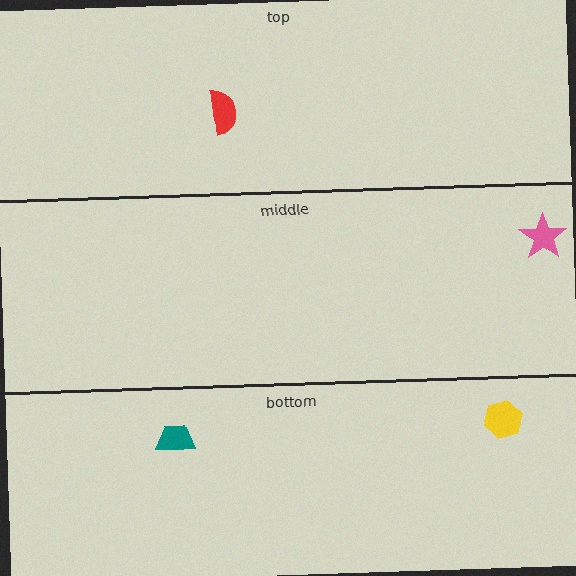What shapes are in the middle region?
The pink star.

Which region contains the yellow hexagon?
The bottom region.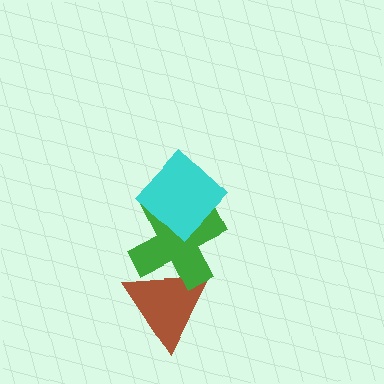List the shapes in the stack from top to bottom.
From top to bottom: the cyan diamond, the green cross, the brown triangle.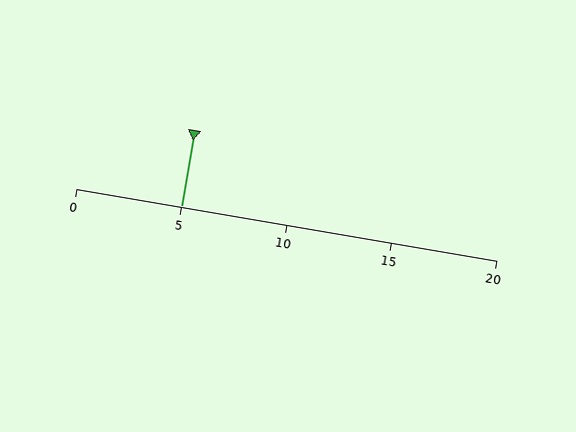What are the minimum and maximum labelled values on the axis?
The axis runs from 0 to 20.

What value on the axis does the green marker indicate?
The marker indicates approximately 5.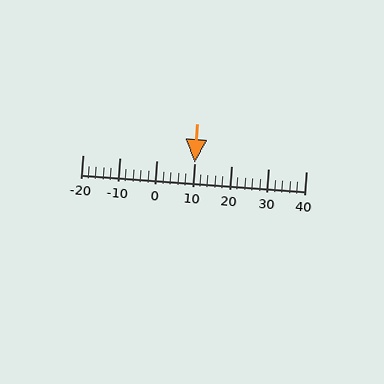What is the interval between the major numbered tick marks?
The major tick marks are spaced 10 units apart.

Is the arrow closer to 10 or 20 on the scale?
The arrow is closer to 10.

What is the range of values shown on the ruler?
The ruler shows values from -20 to 40.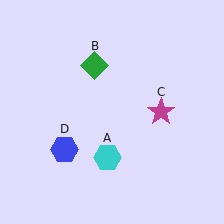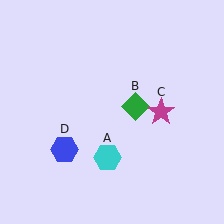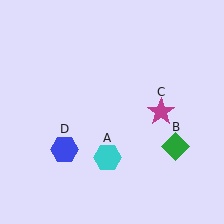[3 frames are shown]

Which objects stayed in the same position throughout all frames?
Cyan hexagon (object A) and magenta star (object C) and blue hexagon (object D) remained stationary.